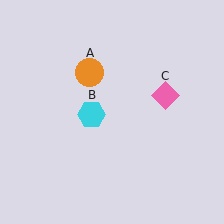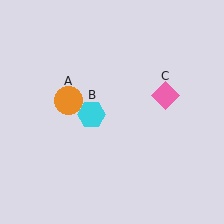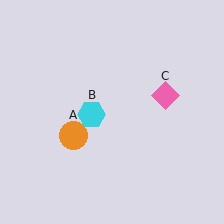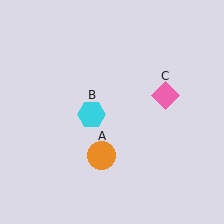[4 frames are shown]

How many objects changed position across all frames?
1 object changed position: orange circle (object A).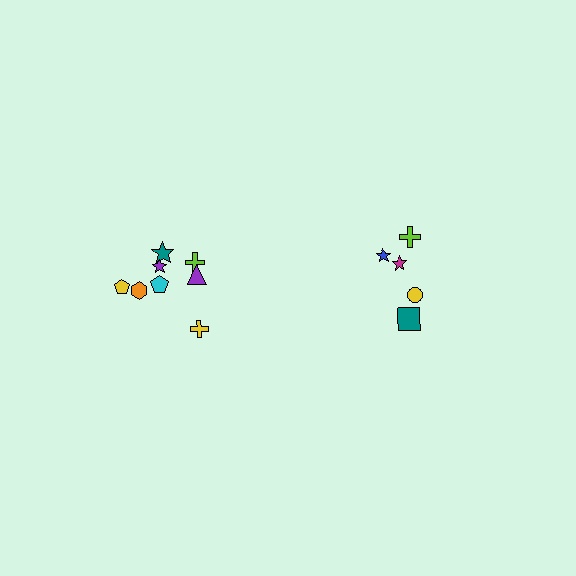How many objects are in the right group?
There are 5 objects.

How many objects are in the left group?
There are 8 objects.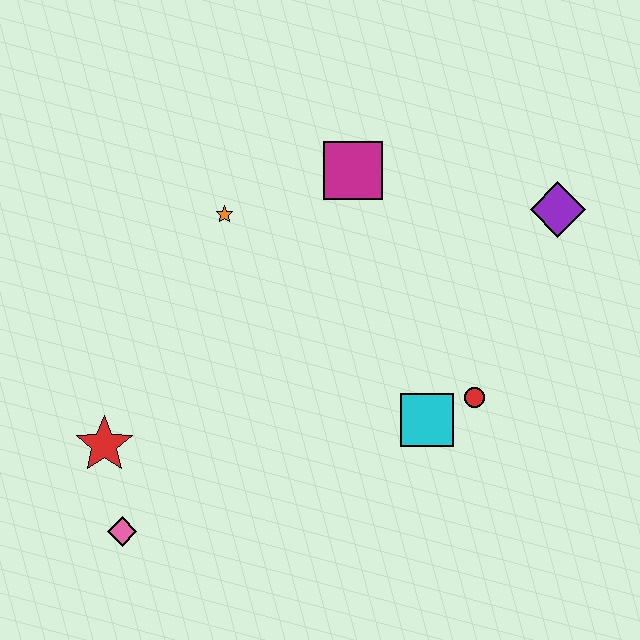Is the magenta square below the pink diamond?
No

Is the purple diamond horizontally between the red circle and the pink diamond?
No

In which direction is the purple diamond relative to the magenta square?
The purple diamond is to the right of the magenta square.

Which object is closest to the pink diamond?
The red star is closest to the pink diamond.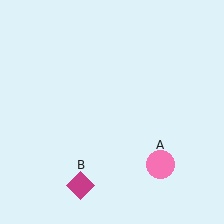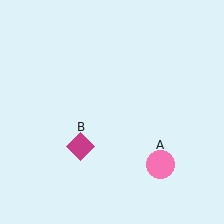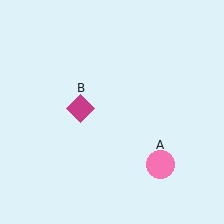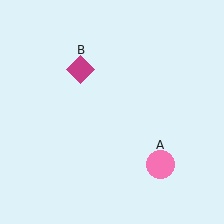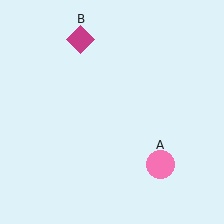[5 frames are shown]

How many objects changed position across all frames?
1 object changed position: magenta diamond (object B).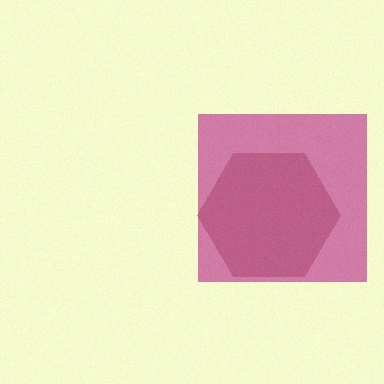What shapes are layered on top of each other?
The layered shapes are: a brown hexagon, a magenta square.